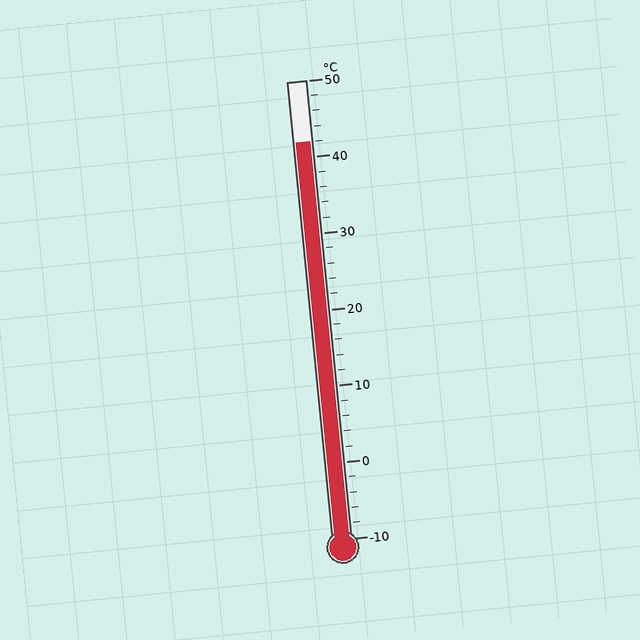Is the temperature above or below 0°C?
The temperature is above 0°C.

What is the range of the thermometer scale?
The thermometer scale ranges from -10°C to 50°C.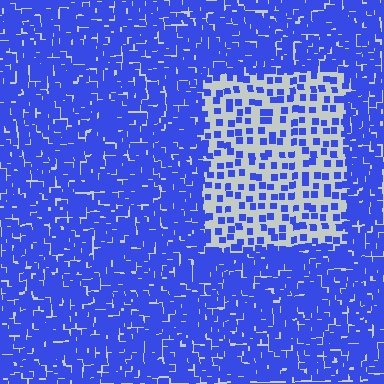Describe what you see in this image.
The image contains small blue elements arranged at two different densities. A rectangle-shaped region is visible where the elements are less densely packed than the surrounding area.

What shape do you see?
I see a rectangle.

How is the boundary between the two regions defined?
The boundary is defined by a change in element density (approximately 3.0x ratio). All elements are the same color, size, and shape.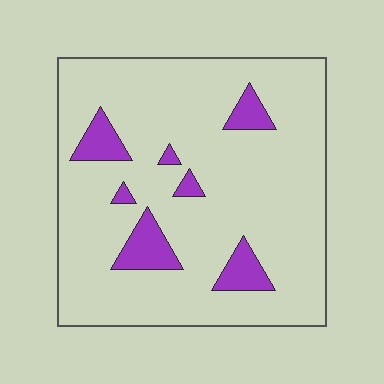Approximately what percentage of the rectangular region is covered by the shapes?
Approximately 10%.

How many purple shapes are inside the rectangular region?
7.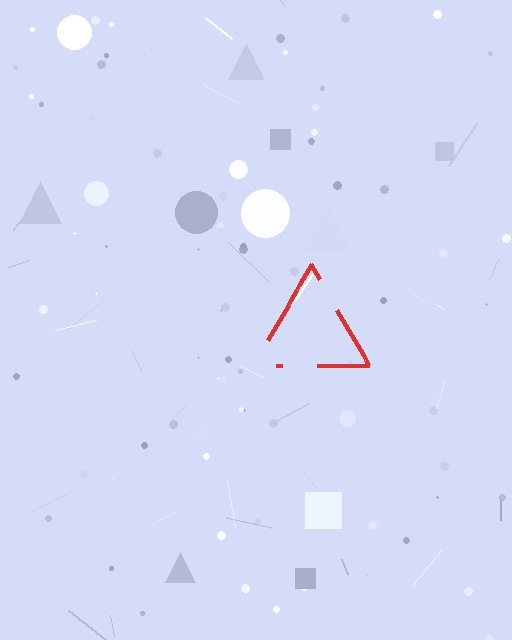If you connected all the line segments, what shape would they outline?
They would outline a triangle.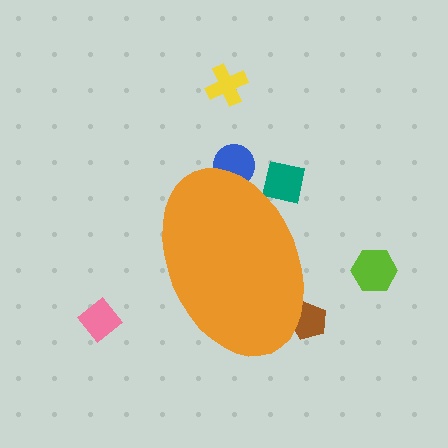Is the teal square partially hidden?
Yes, the teal square is partially hidden behind the orange ellipse.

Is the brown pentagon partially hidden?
Yes, the brown pentagon is partially hidden behind the orange ellipse.